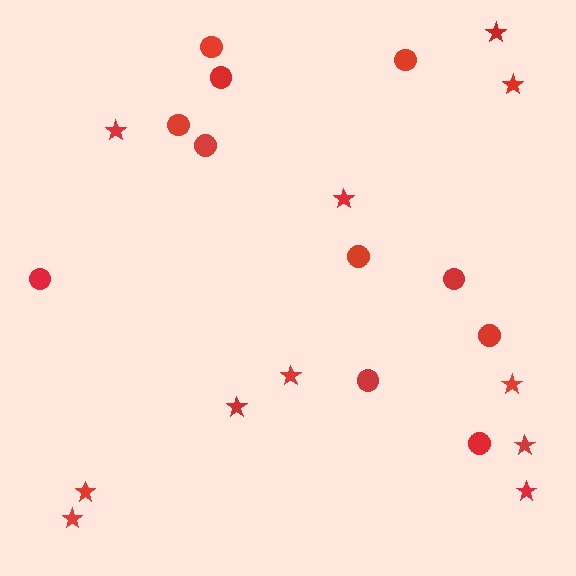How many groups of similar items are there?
There are 2 groups: one group of stars (11) and one group of circles (11).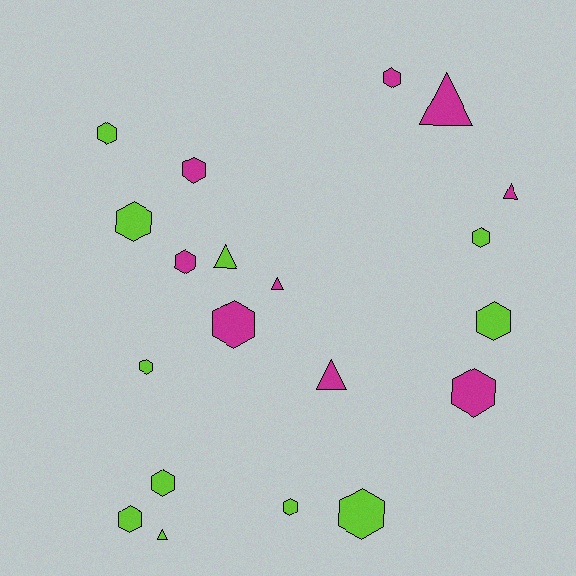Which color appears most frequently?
Lime, with 11 objects.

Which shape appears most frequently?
Hexagon, with 14 objects.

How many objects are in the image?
There are 20 objects.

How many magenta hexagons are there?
There are 5 magenta hexagons.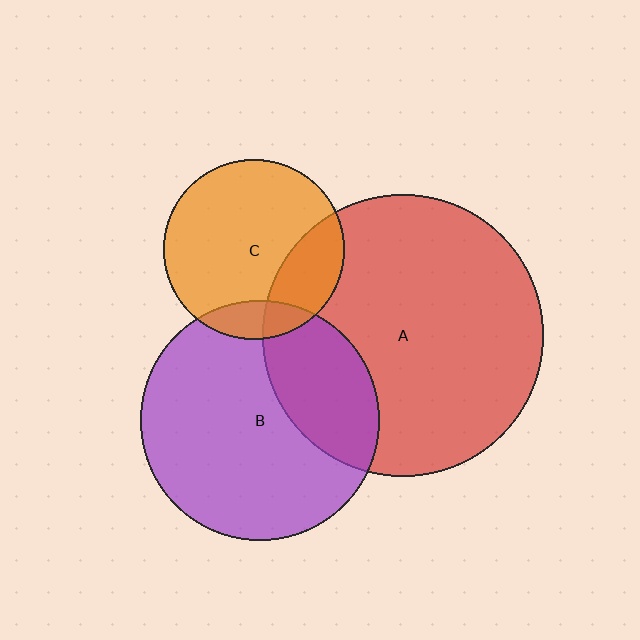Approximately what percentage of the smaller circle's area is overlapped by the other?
Approximately 25%.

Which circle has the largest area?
Circle A (red).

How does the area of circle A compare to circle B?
Approximately 1.4 times.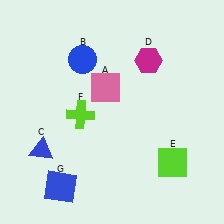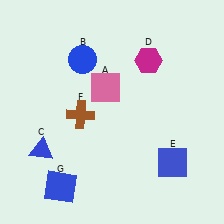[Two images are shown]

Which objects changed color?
E changed from lime to blue. F changed from lime to brown.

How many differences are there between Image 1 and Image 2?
There are 2 differences between the two images.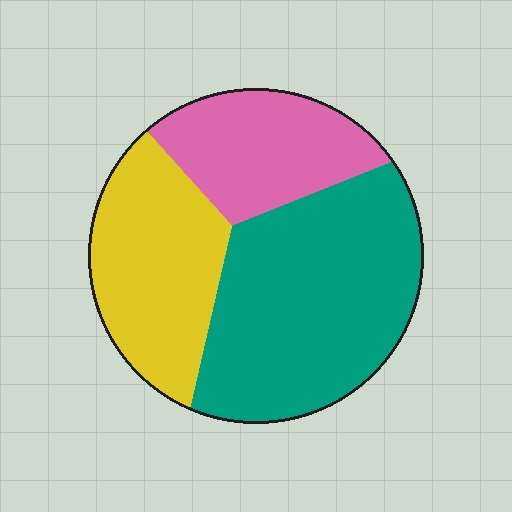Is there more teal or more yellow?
Teal.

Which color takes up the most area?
Teal, at roughly 50%.